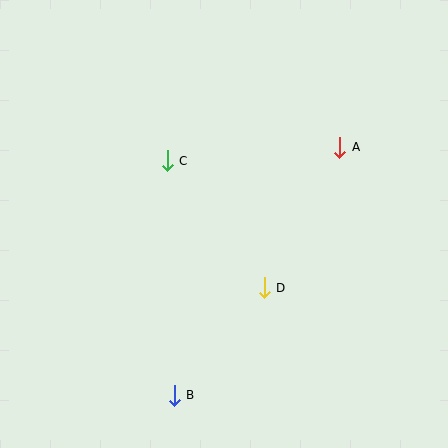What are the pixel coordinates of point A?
Point A is at (340, 147).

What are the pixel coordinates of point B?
Point B is at (174, 395).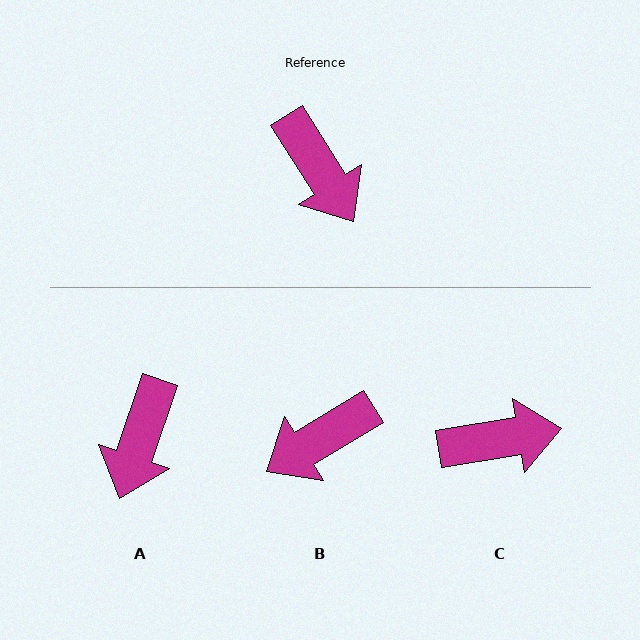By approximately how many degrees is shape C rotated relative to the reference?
Approximately 67 degrees counter-clockwise.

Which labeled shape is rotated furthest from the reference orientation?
B, about 91 degrees away.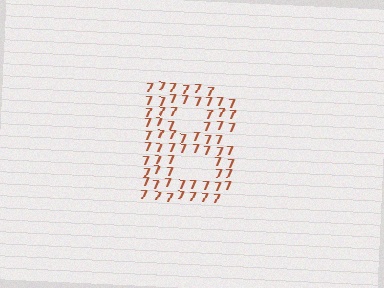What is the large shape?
The large shape is the letter B.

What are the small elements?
The small elements are digit 7's.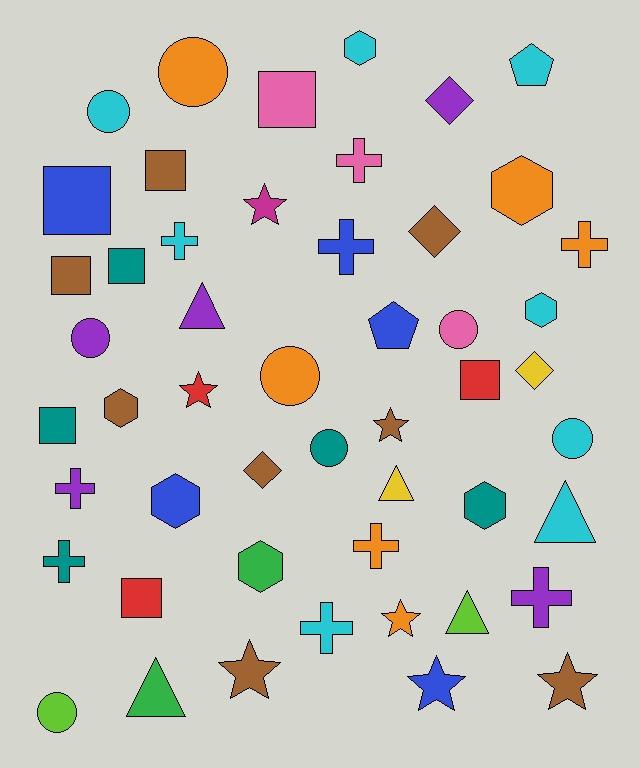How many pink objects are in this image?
There are 3 pink objects.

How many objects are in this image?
There are 50 objects.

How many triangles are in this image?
There are 5 triangles.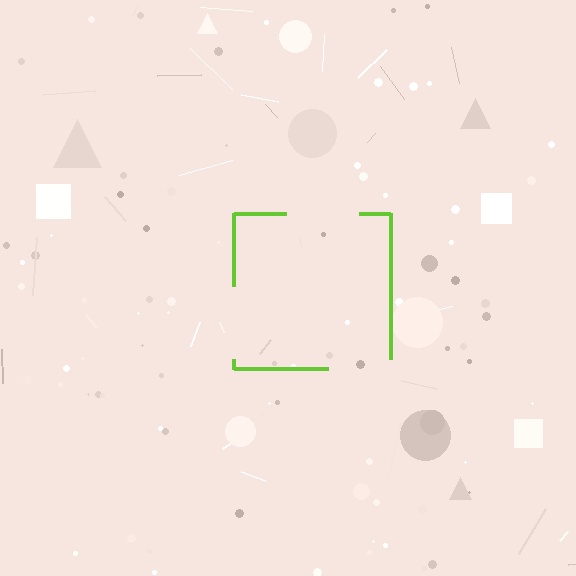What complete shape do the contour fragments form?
The contour fragments form a square.